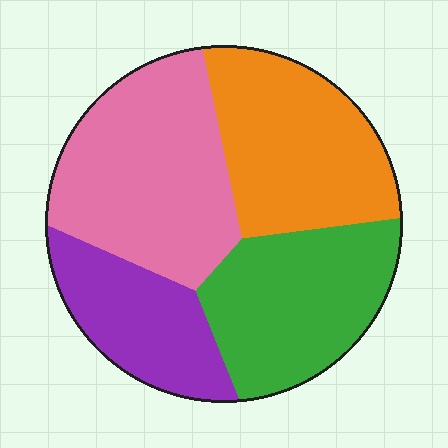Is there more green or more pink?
Pink.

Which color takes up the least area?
Purple, at roughly 15%.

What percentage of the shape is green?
Green covers roughly 25% of the shape.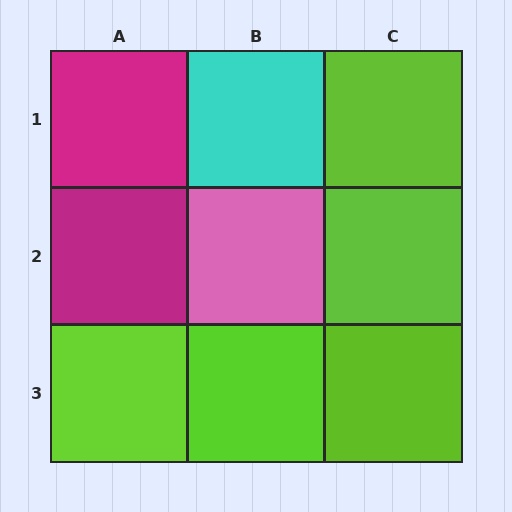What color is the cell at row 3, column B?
Lime.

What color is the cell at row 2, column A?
Magenta.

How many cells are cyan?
1 cell is cyan.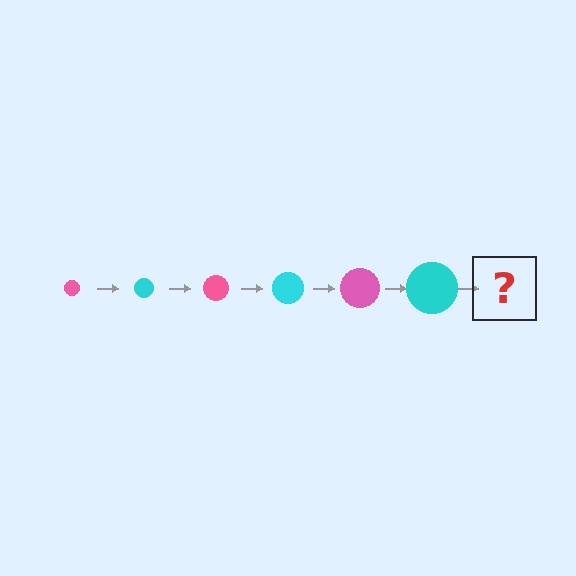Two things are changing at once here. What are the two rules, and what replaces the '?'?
The two rules are that the circle grows larger each step and the color cycles through pink and cyan. The '?' should be a pink circle, larger than the previous one.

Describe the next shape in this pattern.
It should be a pink circle, larger than the previous one.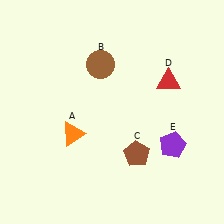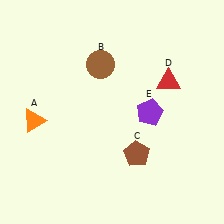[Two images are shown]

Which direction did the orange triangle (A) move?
The orange triangle (A) moved left.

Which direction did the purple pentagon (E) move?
The purple pentagon (E) moved up.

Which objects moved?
The objects that moved are: the orange triangle (A), the purple pentagon (E).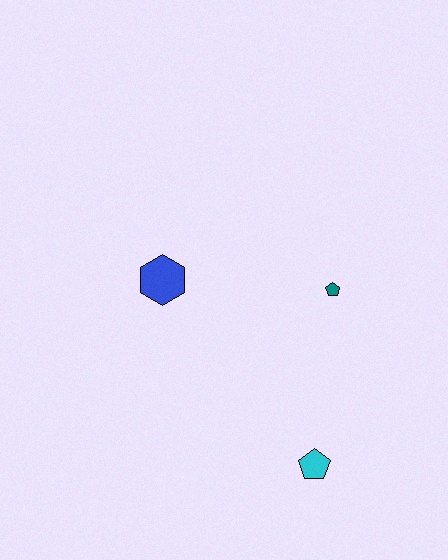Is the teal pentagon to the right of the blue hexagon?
Yes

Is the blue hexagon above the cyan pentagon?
Yes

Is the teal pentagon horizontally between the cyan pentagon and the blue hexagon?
No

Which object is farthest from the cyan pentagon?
The blue hexagon is farthest from the cyan pentagon.